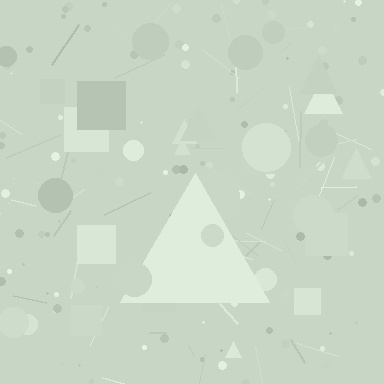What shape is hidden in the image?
A triangle is hidden in the image.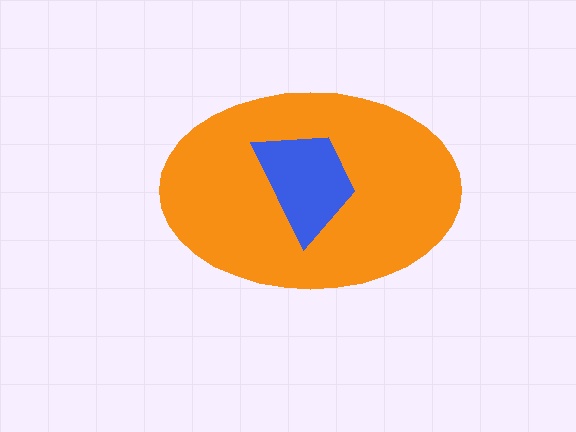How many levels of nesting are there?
2.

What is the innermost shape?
The blue trapezoid.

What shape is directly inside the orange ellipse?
The blue trapezoid.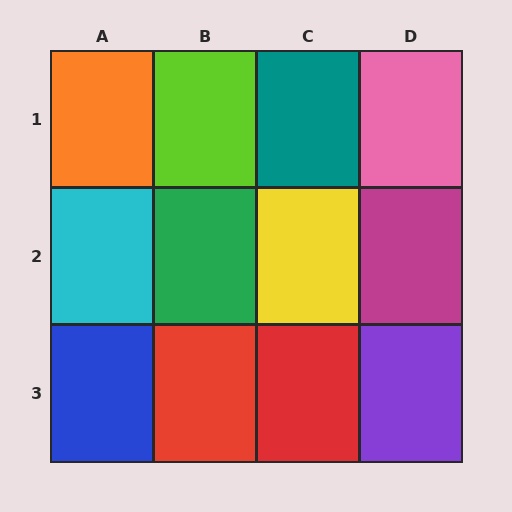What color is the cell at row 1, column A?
Orange.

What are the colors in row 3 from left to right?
Blue, red, red, purple.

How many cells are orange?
1 cell is orange.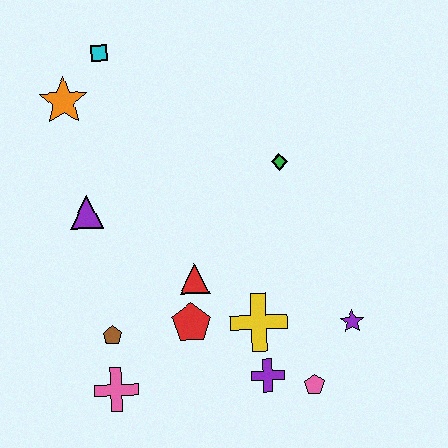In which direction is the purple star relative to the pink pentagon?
The purple star is above the pink pentagon.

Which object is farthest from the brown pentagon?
The cyan square is farthest from the brown pentagon.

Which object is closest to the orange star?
The cyan square is closest to the orange star.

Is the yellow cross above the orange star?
No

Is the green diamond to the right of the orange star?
Yes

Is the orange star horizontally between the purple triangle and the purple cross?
No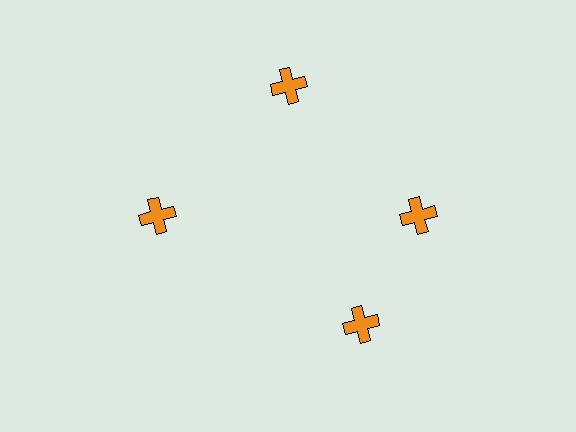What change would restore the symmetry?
The symmetry would be restored by rotating it back into even spacing with its neighbors so that all 4 crosses sit at equal angles and equal distance from the center.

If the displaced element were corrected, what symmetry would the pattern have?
It would have 4-fold rotational symmetry — the pattern would map onto itself every 90 degrees.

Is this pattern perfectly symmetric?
No. The 4 orange crosses are arranged in a ring, but one element near the 6 o'clock position is rotated out of alignment along the ring, breaking the 4-fold rotational symmetry.